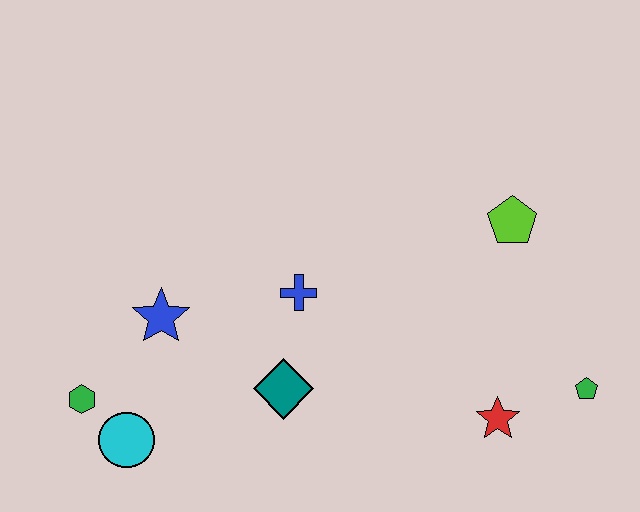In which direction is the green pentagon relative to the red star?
The green pentagon is to the right of the red star.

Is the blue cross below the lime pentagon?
Yes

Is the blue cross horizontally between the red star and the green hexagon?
Yes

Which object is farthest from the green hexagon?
The green pentagon is farthest from the green hexagon.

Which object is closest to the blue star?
The green hexagon is closest to the blue star.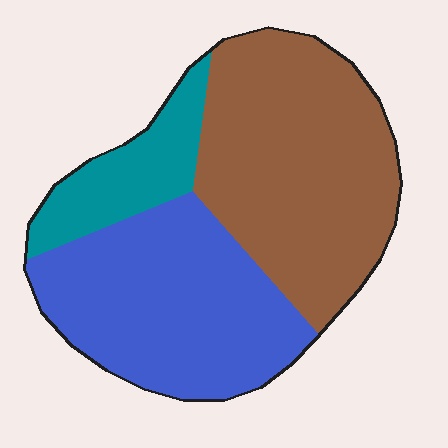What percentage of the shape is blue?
Blue takes up about two fifths (2/5) of the shape.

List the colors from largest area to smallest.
From largest to smallest: brown, blue, teal.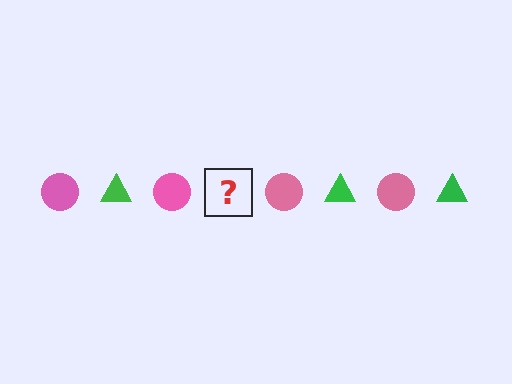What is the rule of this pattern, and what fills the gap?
The rule is that the pattern alternates between pink circle and green triangle. The gap should be filled with a green triangle.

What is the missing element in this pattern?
The missing element is a green triangle.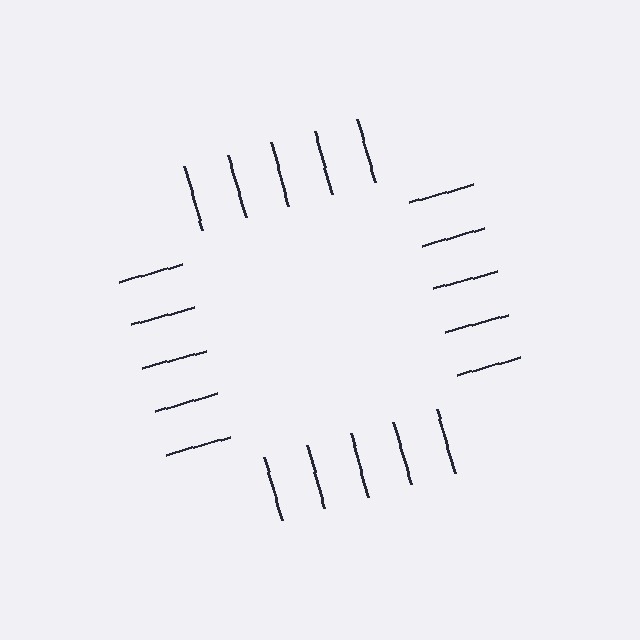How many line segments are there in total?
20 — 5 along each of the 4 edges.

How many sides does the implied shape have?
4 sides — the line-ends trace a square.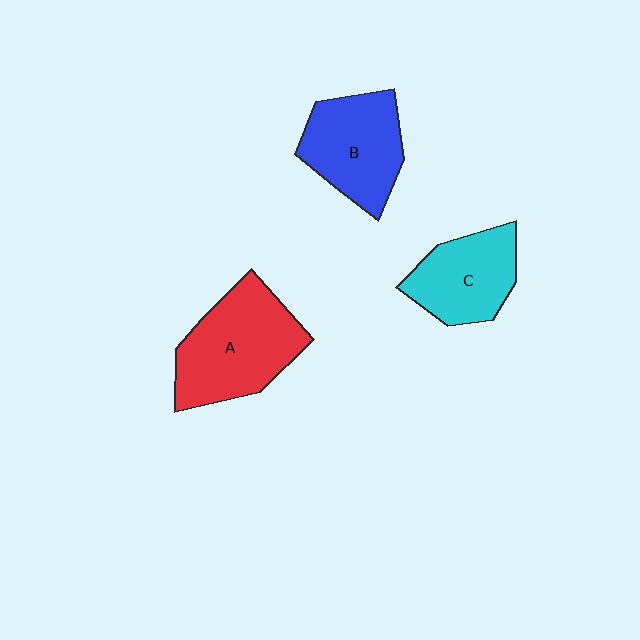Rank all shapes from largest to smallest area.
From largest to smallest: A (red), B (blue), C (cyan).